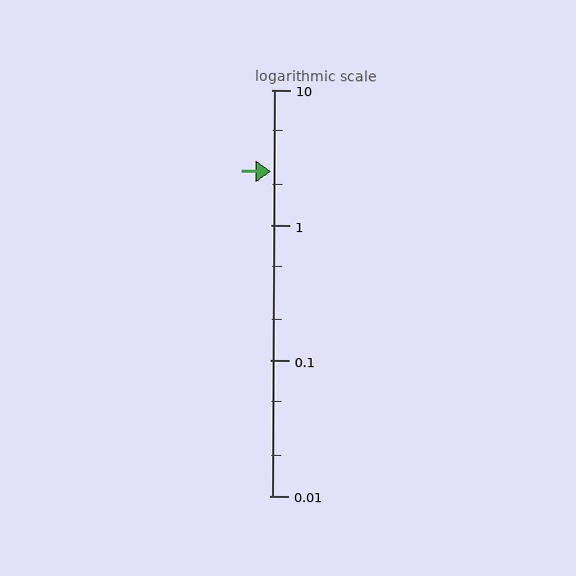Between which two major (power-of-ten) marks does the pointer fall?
The pointer is between 1 and 10.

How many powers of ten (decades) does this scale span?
The scale spans 3 decades, from 0.01 to 10.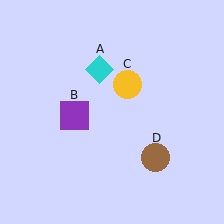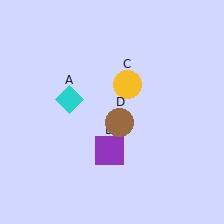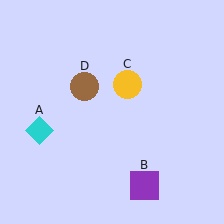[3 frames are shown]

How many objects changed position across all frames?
3 objects changed position: cyan diamond (object A), purple square (object B), brown circle (object D).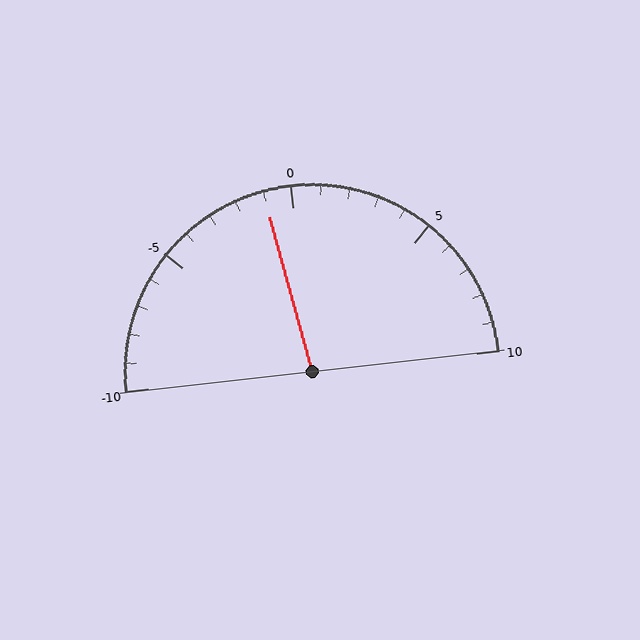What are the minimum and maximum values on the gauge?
The gauge ranges from -10 to 10.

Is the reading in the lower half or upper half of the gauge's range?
The reading is in the lower half of the range (-10 to 10).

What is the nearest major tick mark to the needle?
The nearest major tick mark is 0.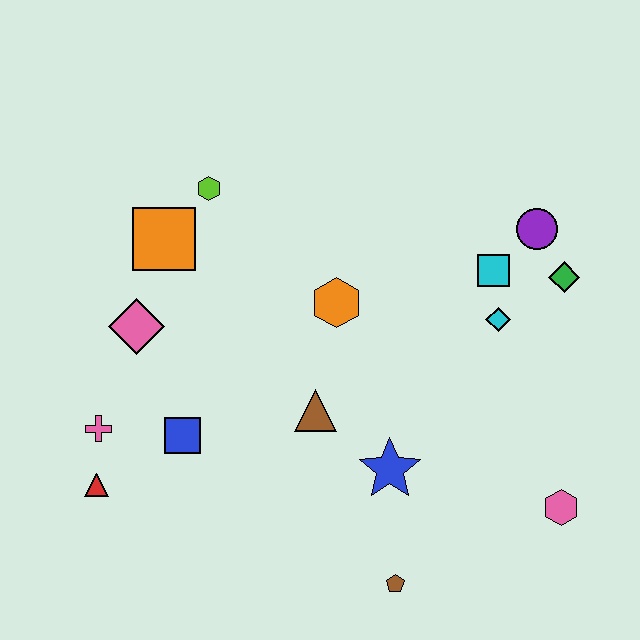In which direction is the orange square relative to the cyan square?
The orange square is to the left of the cyan square.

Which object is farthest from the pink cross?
The green diamond is farthest from the pink cross.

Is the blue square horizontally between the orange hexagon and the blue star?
No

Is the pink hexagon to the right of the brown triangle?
Yes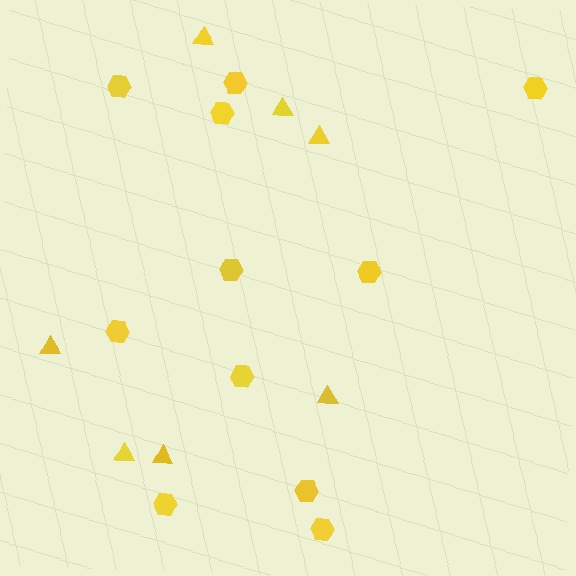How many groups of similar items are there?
There are 2 groups: one group of hexagons (11) and one group of triangles (7).